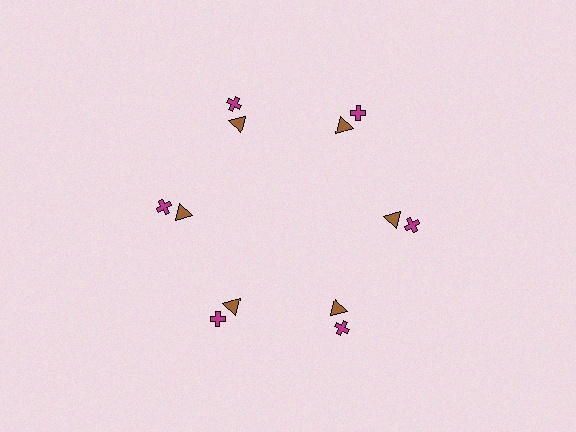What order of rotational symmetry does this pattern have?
This pattern has 6-fold rotational symmetry.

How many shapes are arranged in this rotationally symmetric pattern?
There are 12 shapes, arranged in 6 groups of 2.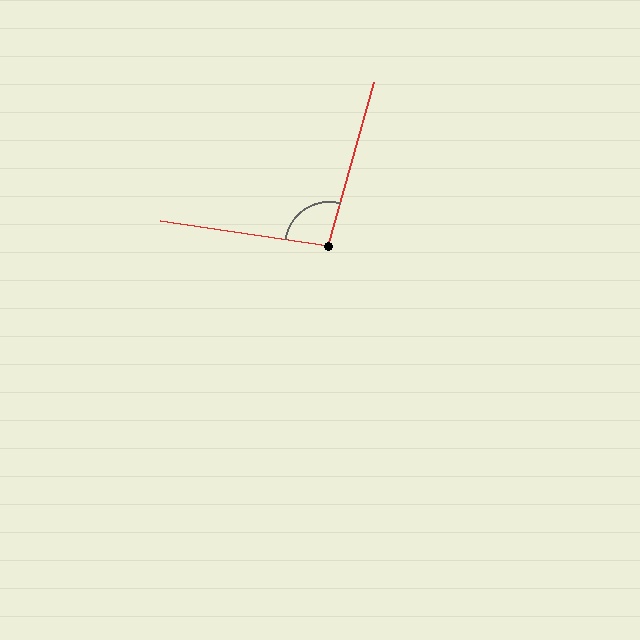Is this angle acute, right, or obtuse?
It is obtuse.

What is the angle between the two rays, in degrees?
Approximately 97 degrees.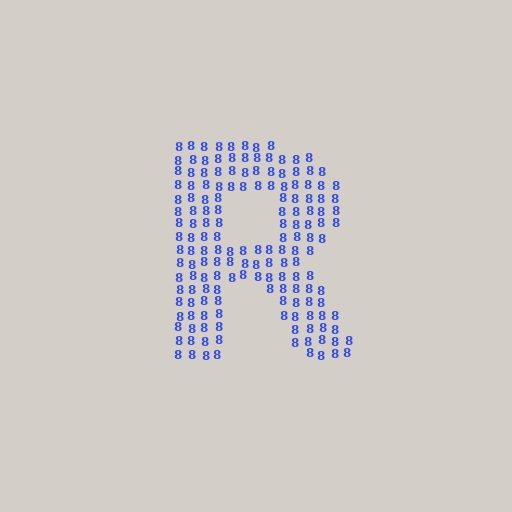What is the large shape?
The large shape is the letter R.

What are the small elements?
The small elements are digit 8's.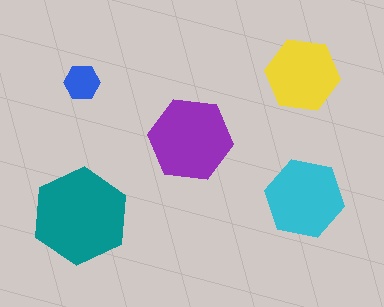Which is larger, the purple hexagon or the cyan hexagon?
The purple one.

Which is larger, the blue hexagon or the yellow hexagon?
The yellow one.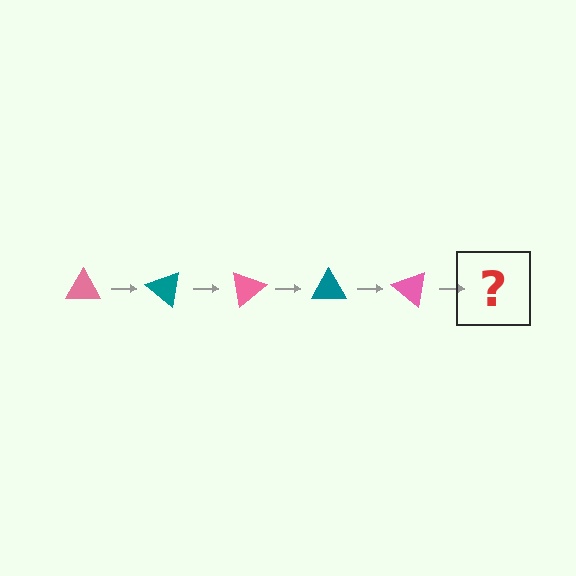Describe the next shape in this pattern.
It should be a teal triangle, rotated 200 degrees from the start.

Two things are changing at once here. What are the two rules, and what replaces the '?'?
The two rules are that it rotates 40 degrees each step and the color cycles through pink and teal. The '?' should be a teal triangle, rotated 200 degrees from the start.